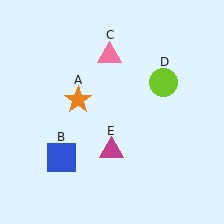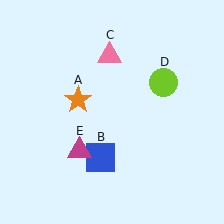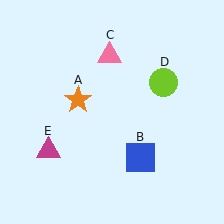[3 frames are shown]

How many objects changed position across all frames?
2 objects changed position: blue square (object B), magenta triangle (object E).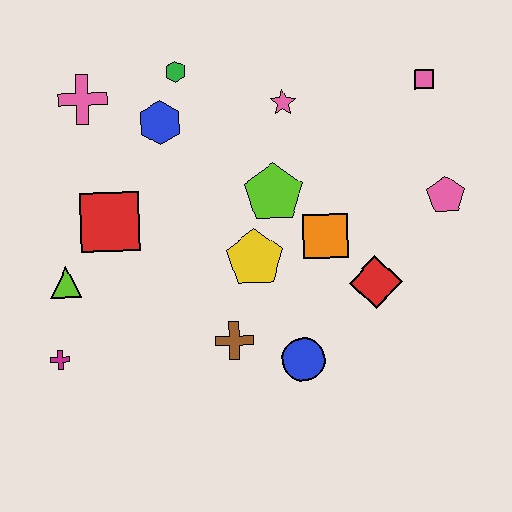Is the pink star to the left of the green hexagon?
No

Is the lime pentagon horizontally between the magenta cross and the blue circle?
Yes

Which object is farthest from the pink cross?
The pink pentagon is farthest from the pink cross.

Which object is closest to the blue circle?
The brown cross is closest to the blue circle.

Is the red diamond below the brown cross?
No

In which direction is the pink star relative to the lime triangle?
The pink star is to the right of the lime triangle.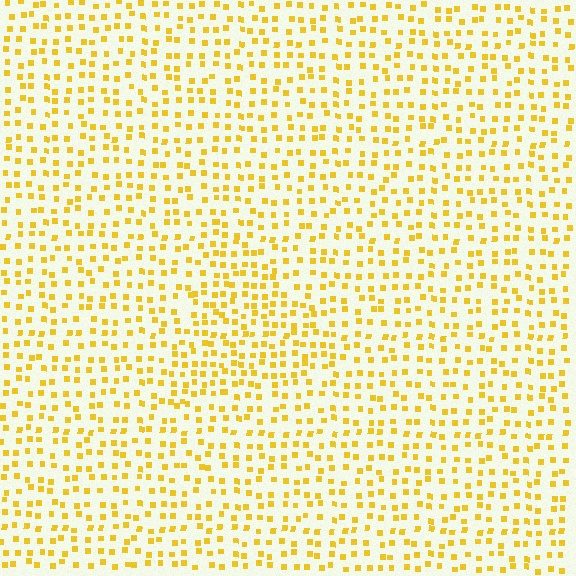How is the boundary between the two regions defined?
The boundary is defined by a change in element density (approximately 1.5x ratio). All elements are the same color, size, and shape.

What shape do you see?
I see a triangle.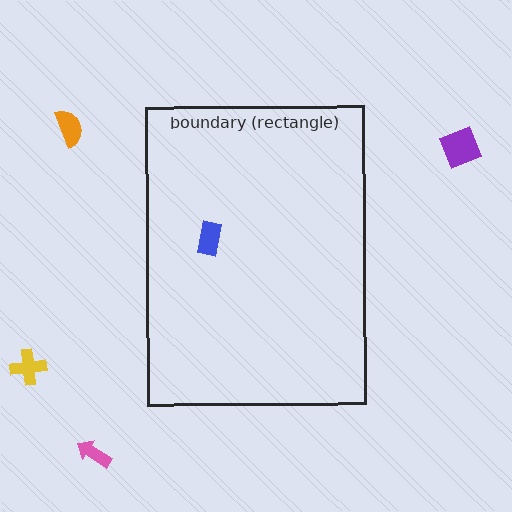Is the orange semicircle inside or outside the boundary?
Outside.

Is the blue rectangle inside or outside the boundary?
Inside.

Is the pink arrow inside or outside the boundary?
Outside.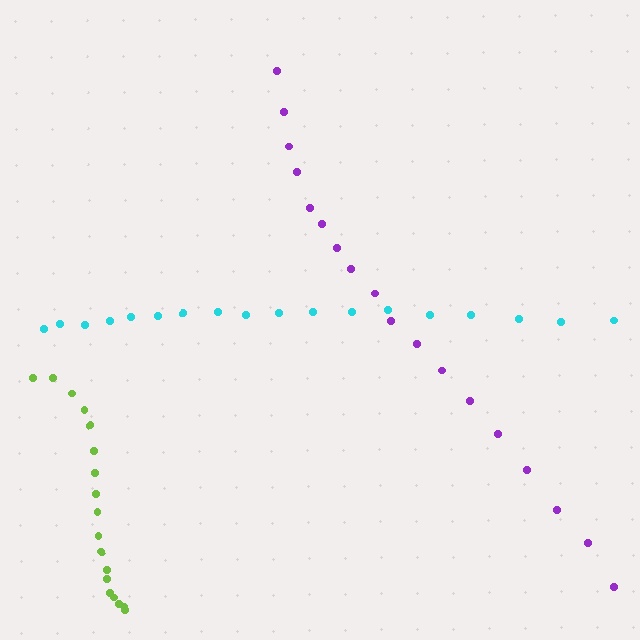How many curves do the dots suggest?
There are 3 distinct paths.